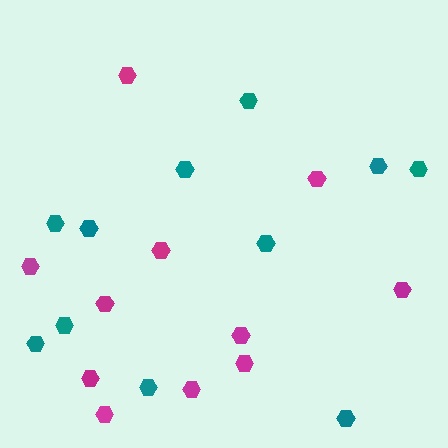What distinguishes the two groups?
There are 2 groups: one group of teal hexagons (11) and one group of magenta hexagons (11).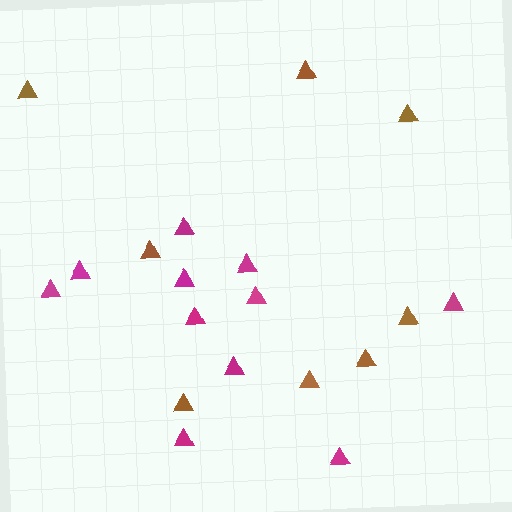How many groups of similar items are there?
There are 2 groups: one group of magenta triangles (11) and one group of brown triangles (8).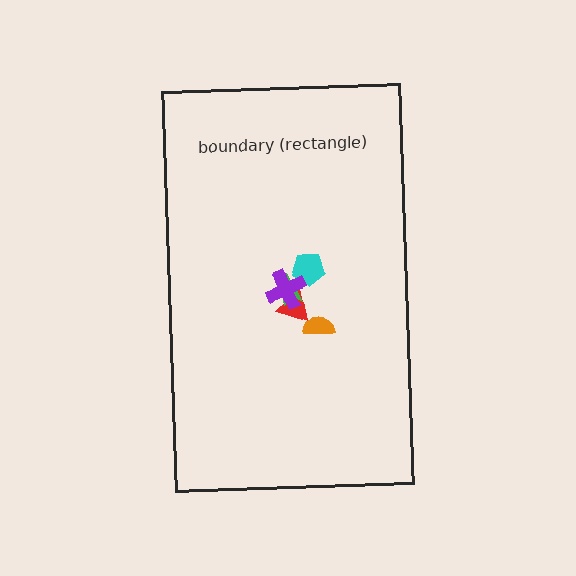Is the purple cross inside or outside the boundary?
Inside.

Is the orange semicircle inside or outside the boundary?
Inside.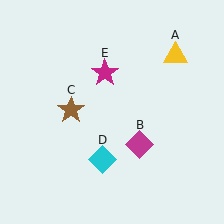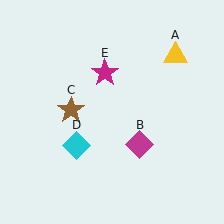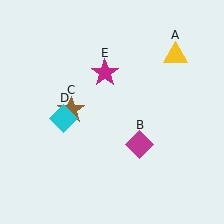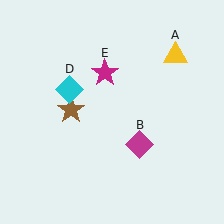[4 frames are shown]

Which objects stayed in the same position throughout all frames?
Yellow triangle (object A) and magenta diamond (object B) and brown star (object C) and magenta star (object E) remained stationary.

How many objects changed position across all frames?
1 object changed position: cyan diamond (object D).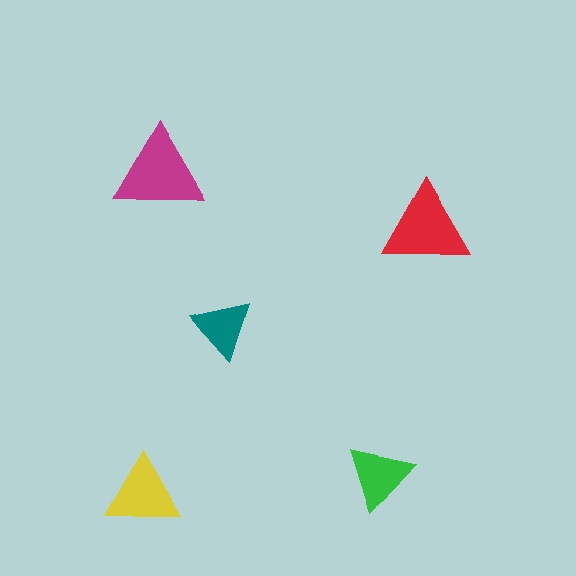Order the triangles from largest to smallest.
the magenta one, the red one, the yellow one, the green one, the teal one.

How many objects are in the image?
There are 5 objects in the image.